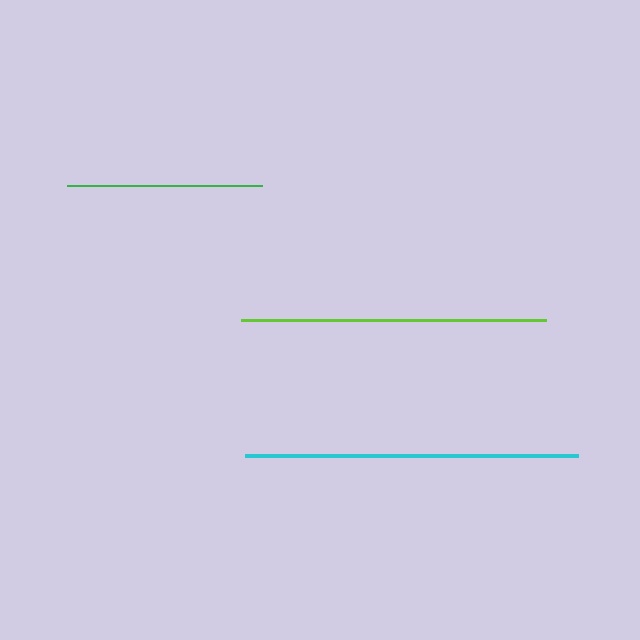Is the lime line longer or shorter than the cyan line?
The cyan line is longer than the lime line.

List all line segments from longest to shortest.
From longest to shortest: cyan, lime, green.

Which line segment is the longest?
The cyan line is the longest at approximately 332 pixels.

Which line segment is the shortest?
The green line is the shortest at approximately 195 pixels.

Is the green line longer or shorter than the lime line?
The lime line is longer than the green line.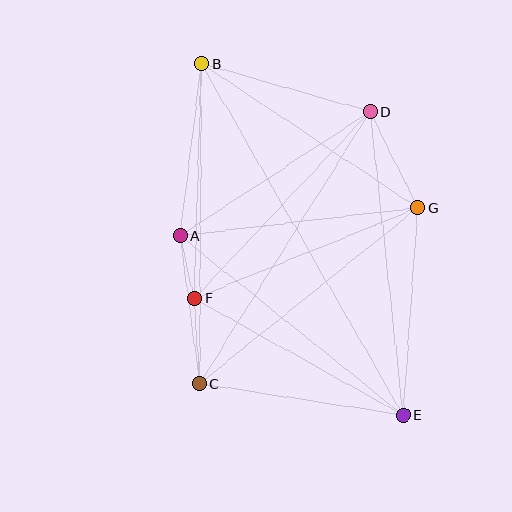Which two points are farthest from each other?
Points B and E are farthest from each other.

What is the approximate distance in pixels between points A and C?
The distance between A and C is approximately 149 pixels.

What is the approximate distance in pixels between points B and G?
The distance between B and G is approximately 260 pixels.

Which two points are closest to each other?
Points A and F are closest to each other.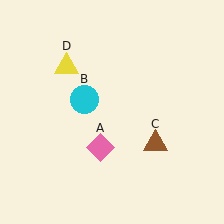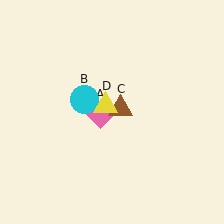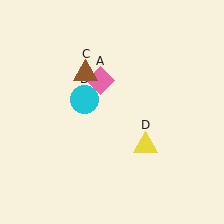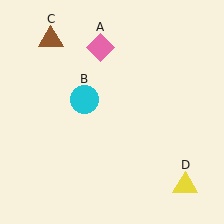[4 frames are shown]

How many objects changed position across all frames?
3 objects changed position: pink diamond (object A), brown triangle (object C), yellow triangle (object D).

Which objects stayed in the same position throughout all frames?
Cyan circle (object B) remained stationary.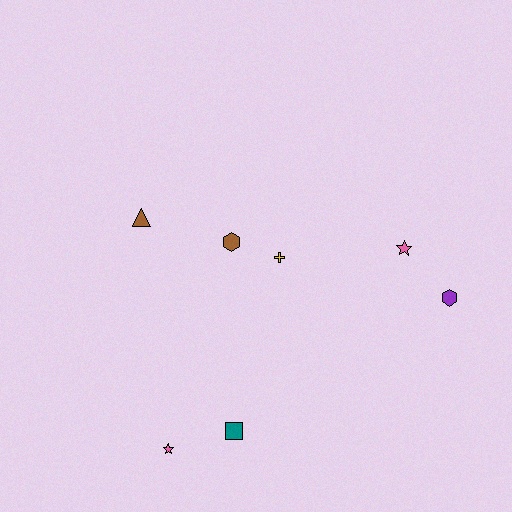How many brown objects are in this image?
There are 2 brown objects.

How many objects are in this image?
There are 7 objects.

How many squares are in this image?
There is 1 square.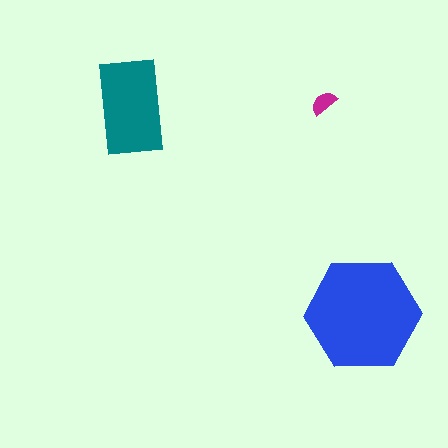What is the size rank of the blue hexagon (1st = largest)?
1st.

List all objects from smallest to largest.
The magenta semicircle, the teal rectangle, the blue hexagon.